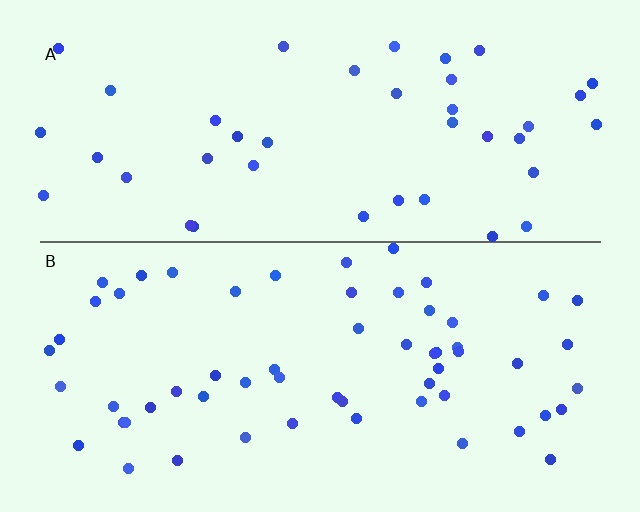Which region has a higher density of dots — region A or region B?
B (the bottom).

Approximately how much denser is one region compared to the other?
Approximately 1.4× — region B over region A.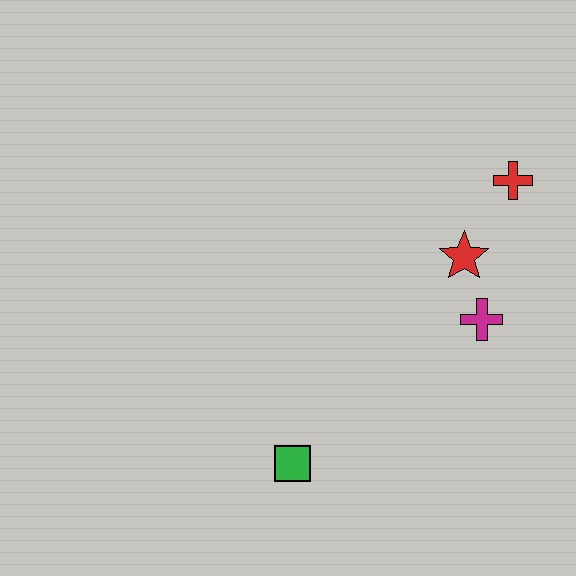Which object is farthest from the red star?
The green square is farthest from the red star.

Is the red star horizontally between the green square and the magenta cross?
Yes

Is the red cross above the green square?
Yes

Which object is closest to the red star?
The magenta cross is closest to the red star.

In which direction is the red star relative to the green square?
The red star is above the green square.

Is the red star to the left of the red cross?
Yes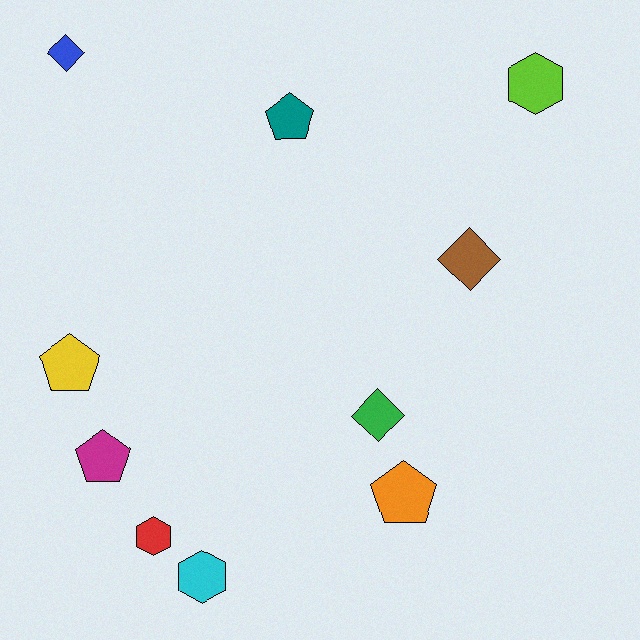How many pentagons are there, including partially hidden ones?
There are 4 pentagons.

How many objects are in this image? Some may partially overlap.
There are 10 objects.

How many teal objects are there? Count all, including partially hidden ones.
There is 1 teal object.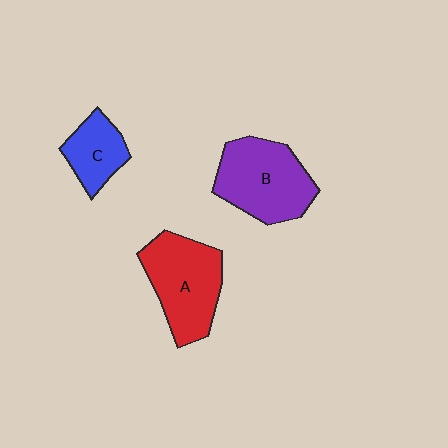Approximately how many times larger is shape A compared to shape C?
Approximately 1.8 times.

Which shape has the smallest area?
Shape C (blue).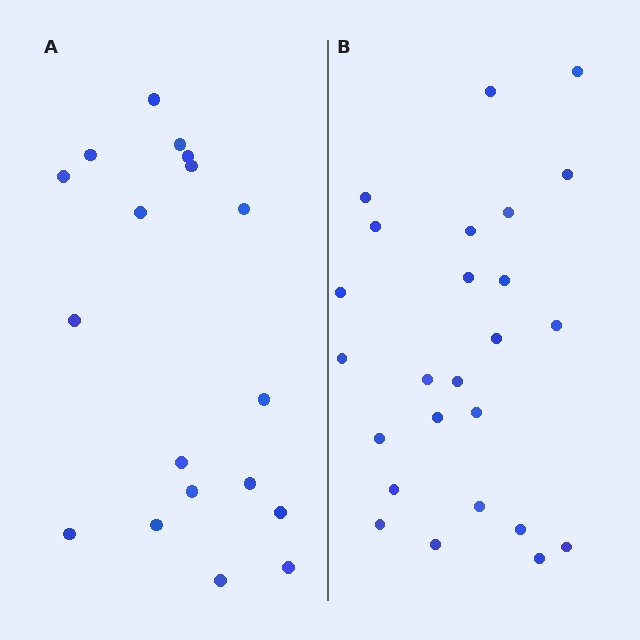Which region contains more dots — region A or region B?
Region B (the right region) has more dots.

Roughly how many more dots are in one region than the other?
Region B has roughly 8 or so more dots than region A.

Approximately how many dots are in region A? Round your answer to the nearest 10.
About 20 dots. (The exact count is 18, which rounds to 20.)